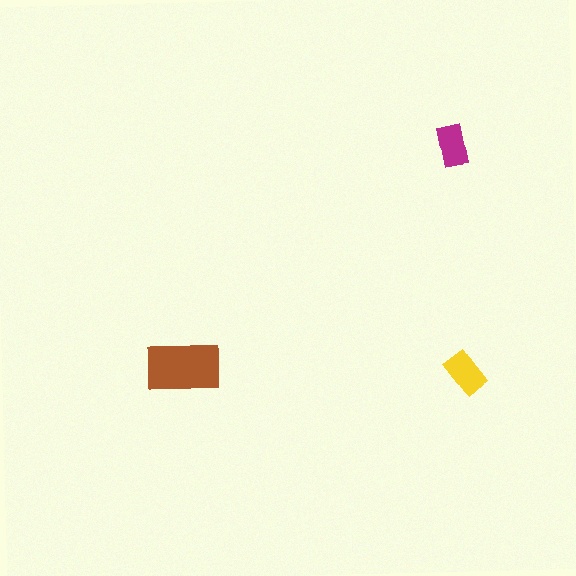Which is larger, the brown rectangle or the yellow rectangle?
The brown one.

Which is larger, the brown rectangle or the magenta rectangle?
The brown one.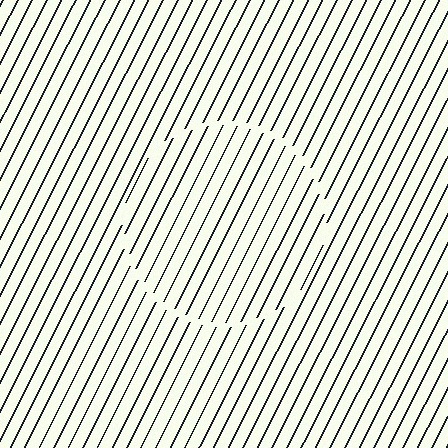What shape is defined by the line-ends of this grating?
An illusory circle. The interior of the shape contains the same grating, shifted by half a period — the contour is defined by the phase discontinuity where line-ends from the inner and outer gratings abut.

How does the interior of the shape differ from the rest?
The interior of the shape contains the same grating, shifted by half a period — the contour is defined by the phase discontinuity where line-ends from the inner and outer gratings abut.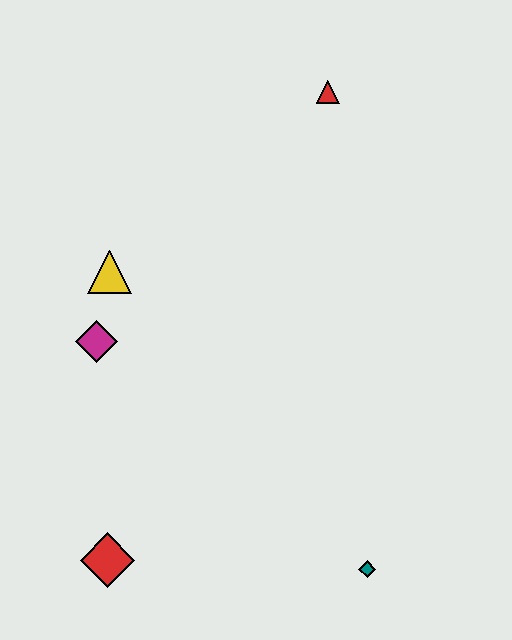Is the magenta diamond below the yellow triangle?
Yes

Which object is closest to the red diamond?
The magenta diamond is closest to the red diamond.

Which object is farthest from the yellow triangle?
The teal diamond is farthest from the yellow triangle.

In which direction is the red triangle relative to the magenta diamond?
The red triangle is above the magenta diamond.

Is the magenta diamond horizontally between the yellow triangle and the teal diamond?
No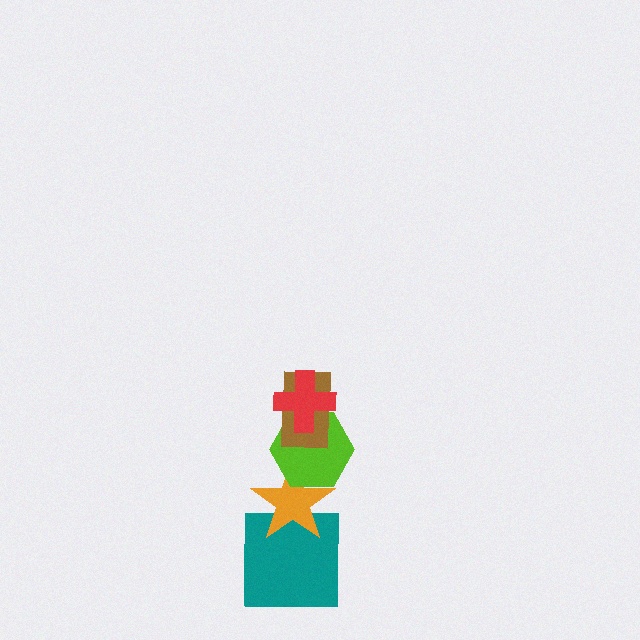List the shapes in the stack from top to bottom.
From top to bottom: the red cross, the brown rectangle, the lime hexagon, the orange star, the teal square.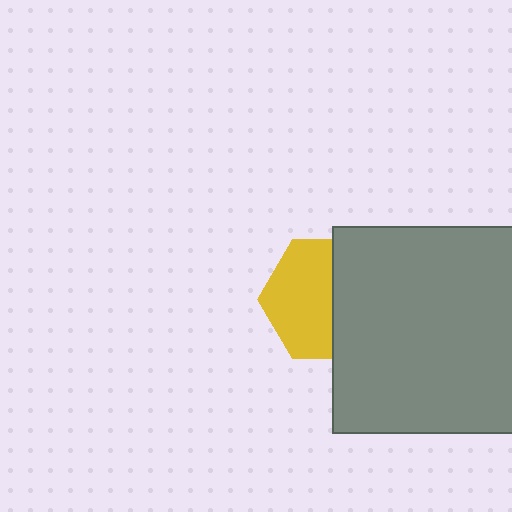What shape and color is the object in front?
The object in front is a gray square.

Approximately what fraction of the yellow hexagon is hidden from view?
Roughly 45% of the yellow hexagon is hidden behind the gray square.